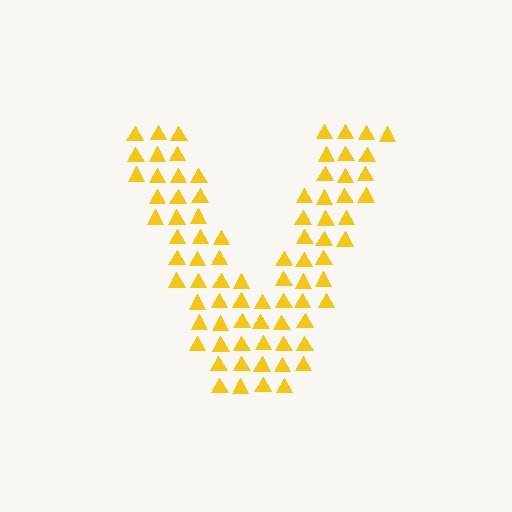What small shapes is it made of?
It is made of small triangles.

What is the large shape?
The large shape is the letter V.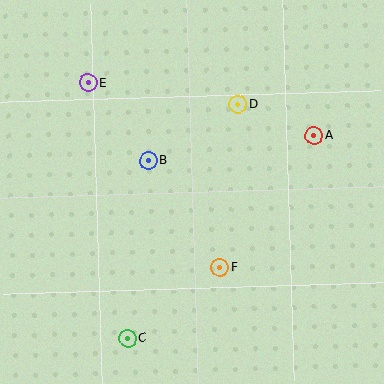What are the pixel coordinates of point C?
Point C is at (128, 338).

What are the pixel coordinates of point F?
Point F is at (220, 267).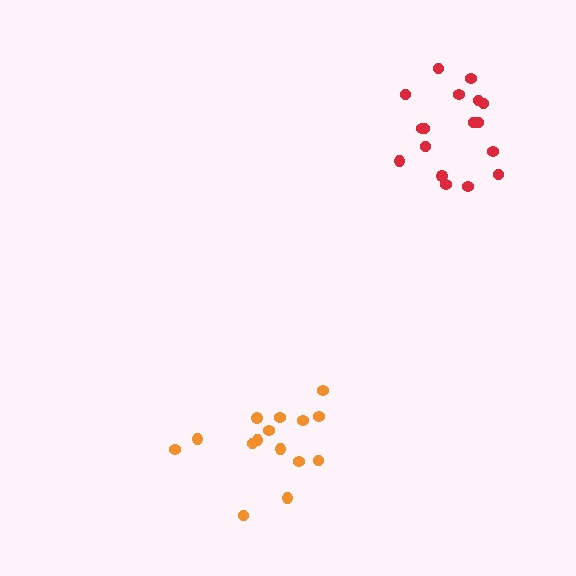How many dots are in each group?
Group 1: 17 dots, Group 2: 15 dots (32 total).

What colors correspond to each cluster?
The clusters are colored: red, orange.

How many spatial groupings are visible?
There are 2 spatial groupings.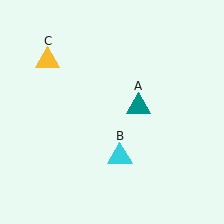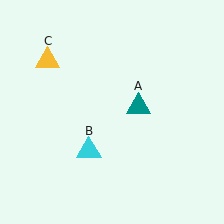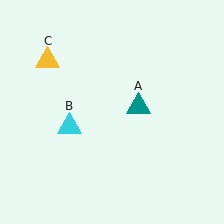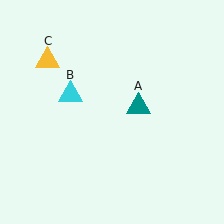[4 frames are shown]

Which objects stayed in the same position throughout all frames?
Teal triangle (object A) and yellow triangle (object C) remained stationary.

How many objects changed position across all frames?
1 object changed position: cyan triangle (object B).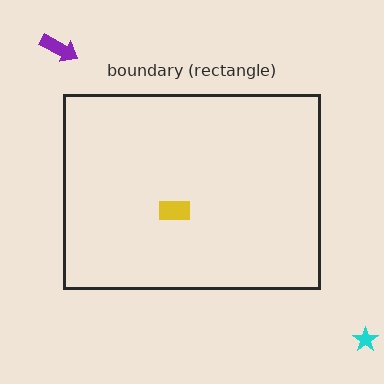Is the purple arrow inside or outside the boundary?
Outside.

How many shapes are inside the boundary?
1 inside, 2 outside.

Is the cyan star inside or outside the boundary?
Outside.